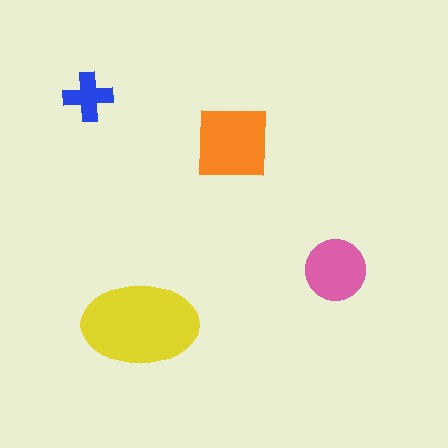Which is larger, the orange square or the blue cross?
The orange square.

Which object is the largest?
The yellow ellipse.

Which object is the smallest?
The blue cross.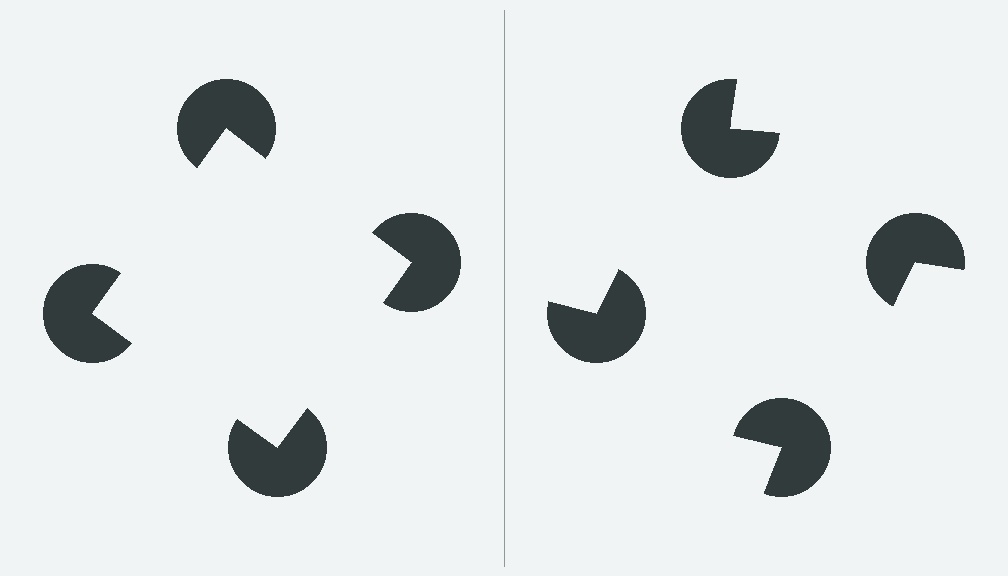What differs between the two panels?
The pac-man discs are positioned identically on both sides; only the wedge orientations differ. On the left they align to a square; on the right they are misaligned.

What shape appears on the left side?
An illusory square.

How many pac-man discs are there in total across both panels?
8 — 4 on each side.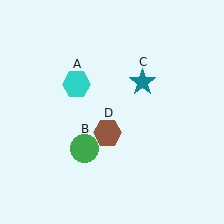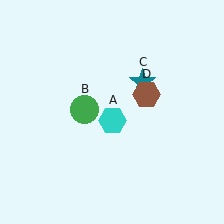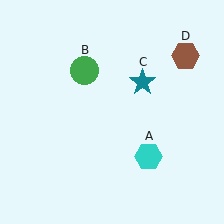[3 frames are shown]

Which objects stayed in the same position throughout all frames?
Teal star (object C) remained stationary.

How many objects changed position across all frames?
3 objects changed position: cyan hexagon (object A), green circle (object B), brown hexagon (object D).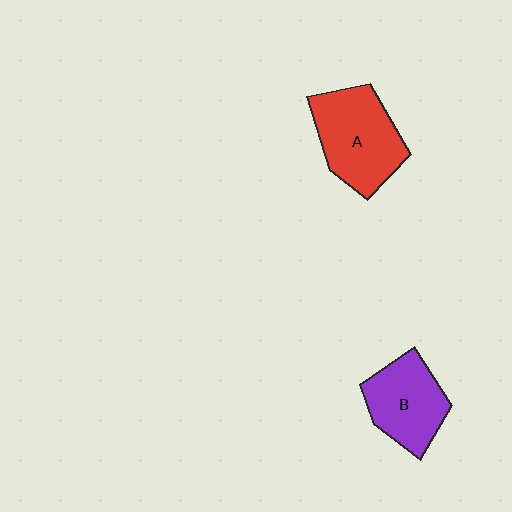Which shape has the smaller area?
Shape B (purple).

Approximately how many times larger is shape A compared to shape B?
Approximately 1.2 times.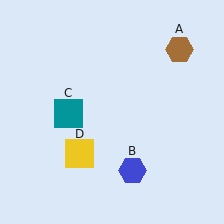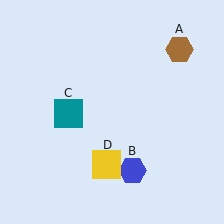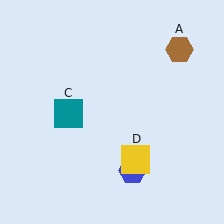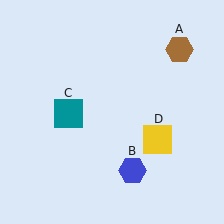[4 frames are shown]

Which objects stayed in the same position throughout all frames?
Brown hexagon (object A) and blue hexagon (object B) and teal square (object C) remained stationary.